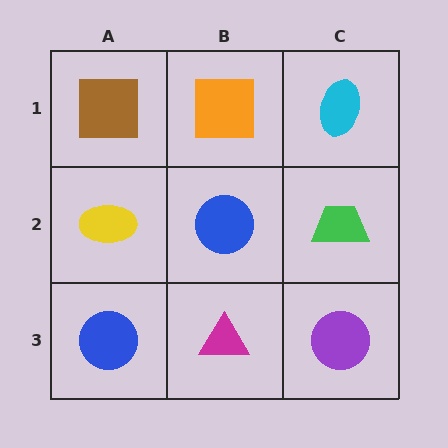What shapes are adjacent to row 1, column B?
A blue circle (row 2, column B), a brown square (row 1, column A), a cyan ellipse (row 1, column C).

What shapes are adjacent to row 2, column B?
An orange square (row 1, column B), a magenta triangle (row 3, column B), a yellow ellipse (row 2, column A), a green trapezoid (row 2, column C).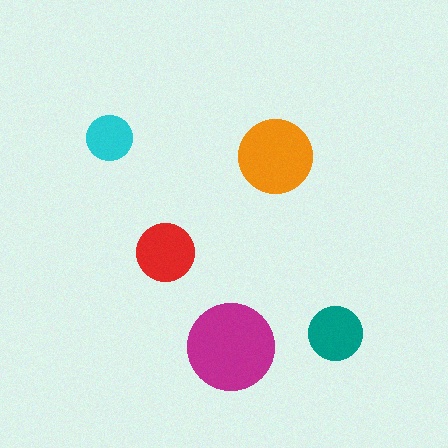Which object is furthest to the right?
The teal circle is rightmost.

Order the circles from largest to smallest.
the magenta one, the orange one, the red one, the teal one, the cyan one.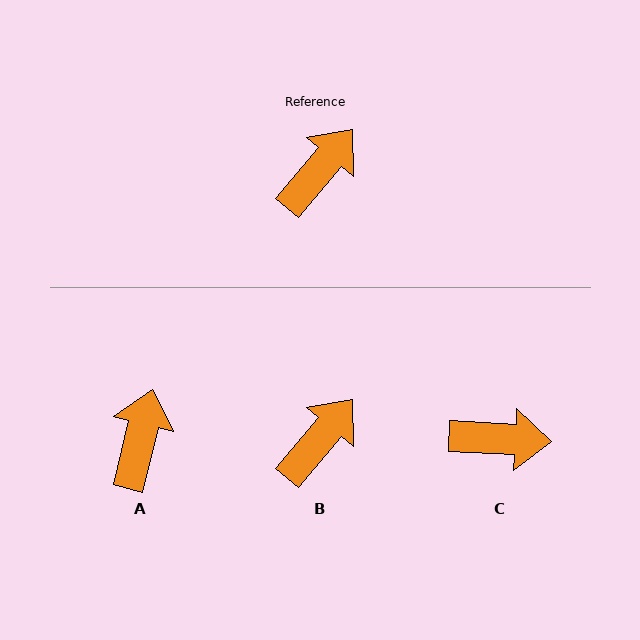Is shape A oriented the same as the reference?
No, it is off by about 26 degrees.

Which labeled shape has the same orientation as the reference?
B.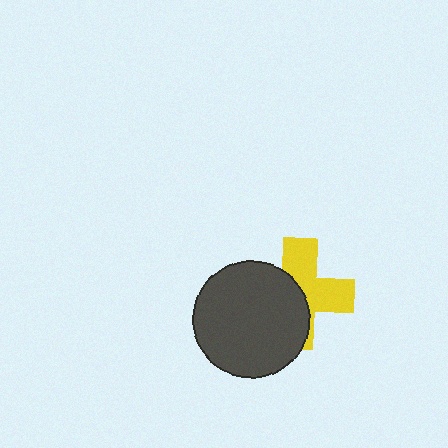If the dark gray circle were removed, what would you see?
You would see the complete yellow cross.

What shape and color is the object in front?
The object in front is a dark gray circle.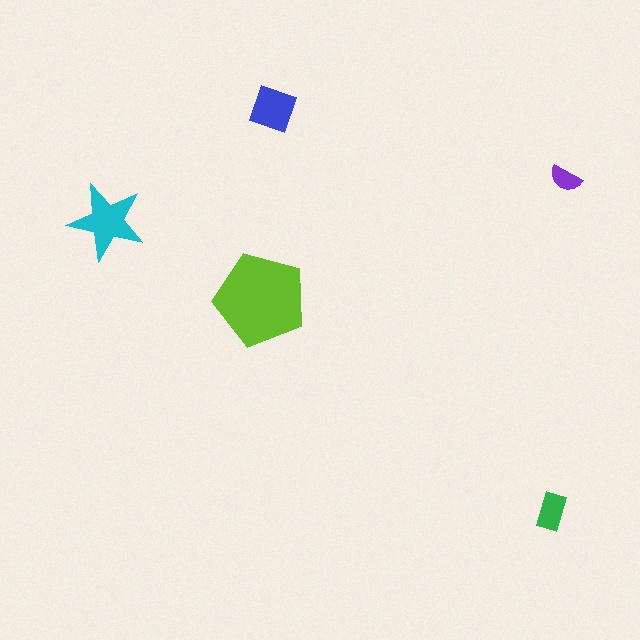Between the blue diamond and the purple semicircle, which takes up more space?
The blue diamond.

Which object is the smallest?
The purple semicircle.